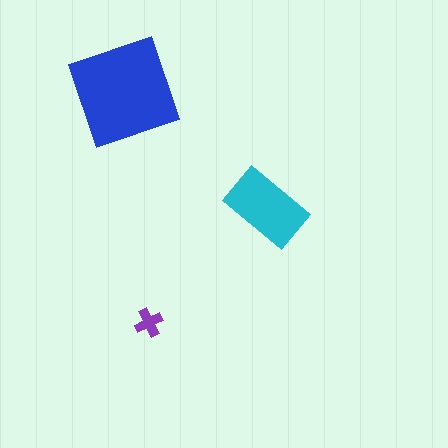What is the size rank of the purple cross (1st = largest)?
3rd.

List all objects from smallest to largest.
The purple cross, the cyan rectangle, the blue diamond.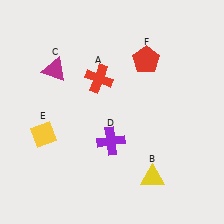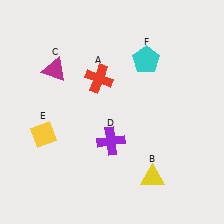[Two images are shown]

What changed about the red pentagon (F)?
In Image 1, F is red. In Image 2, it changed to cyan.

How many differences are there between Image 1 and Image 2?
There is 1 difference between the two images.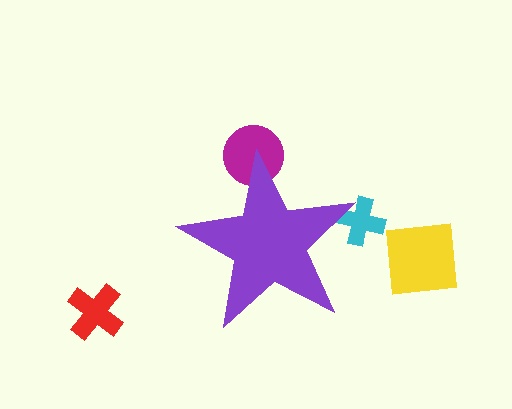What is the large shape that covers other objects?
A purple star.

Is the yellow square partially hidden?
No, the yellow square is fully visible.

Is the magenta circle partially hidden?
Yes, the magenta circle is partially hidden behind the purple star.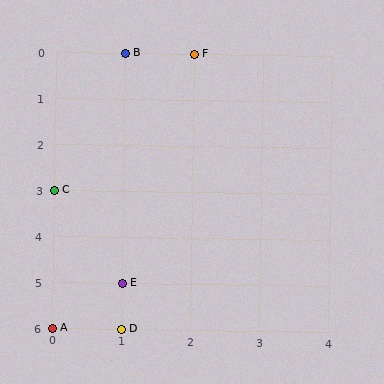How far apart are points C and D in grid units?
Points C and D are 1 column and 3 rows apart (about 3.2 grid units diagonally).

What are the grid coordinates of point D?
Point D is at grid coordinates (1, 6).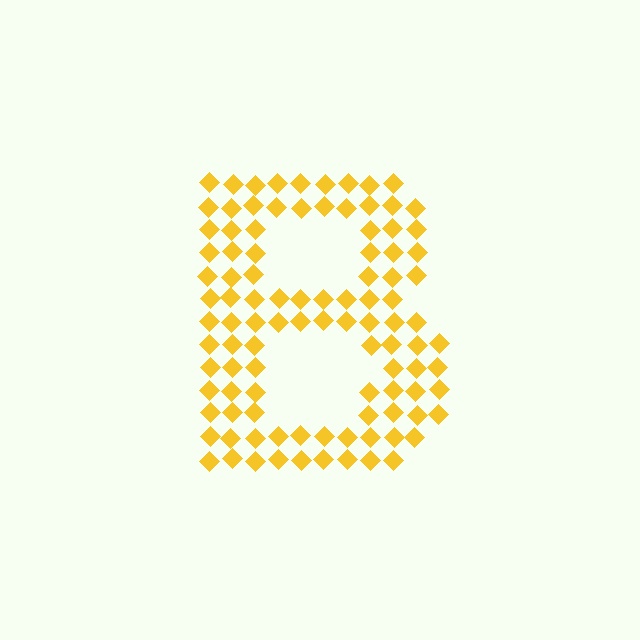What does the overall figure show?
The overall figure shows the letter B.